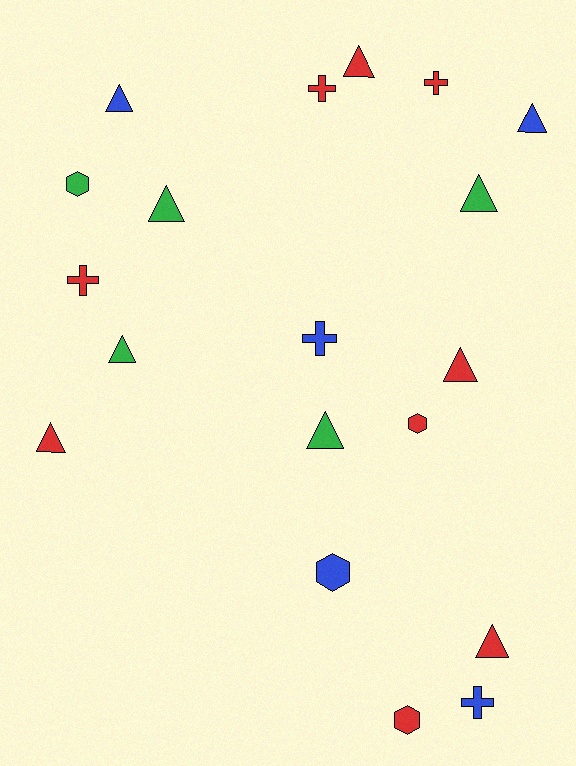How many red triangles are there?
There are 4 red triangles.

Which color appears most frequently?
Red, with 9 objects.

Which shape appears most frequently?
Triangle, with 10 objects.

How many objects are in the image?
There are 19 objects.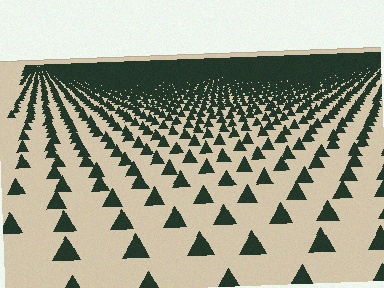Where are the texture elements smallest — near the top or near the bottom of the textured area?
Near the top.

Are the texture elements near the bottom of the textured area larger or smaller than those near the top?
Larger. Near the bottom, elements are closer to the viewer and appear at a bigger on-screen size.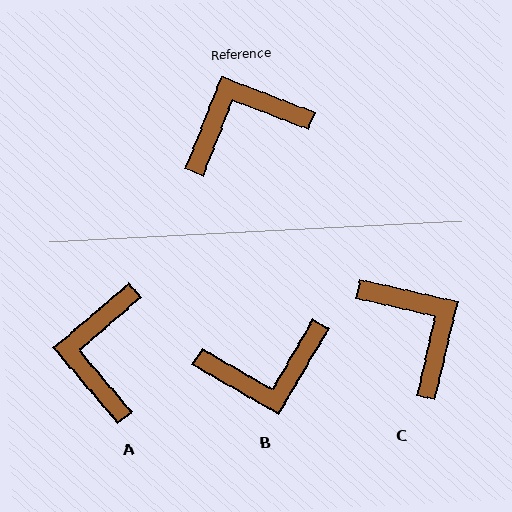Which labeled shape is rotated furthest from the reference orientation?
B, about 171 degrees away.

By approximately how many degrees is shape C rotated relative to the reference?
Approximately 82 degrees clockwise.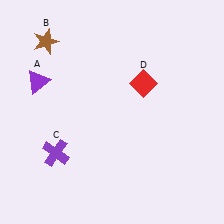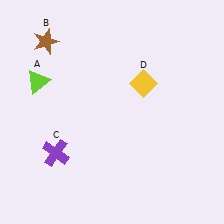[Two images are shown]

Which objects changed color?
A changed from purple to lime. D changed from red to yellow.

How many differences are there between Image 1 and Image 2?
There are 2 differences between the two images.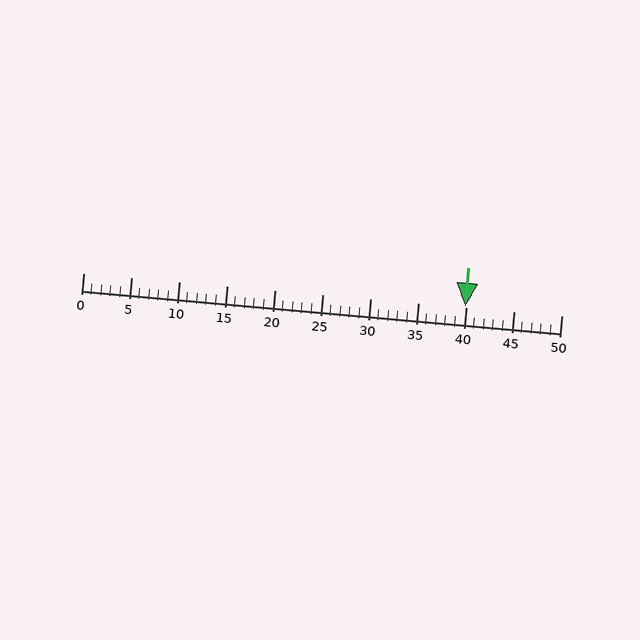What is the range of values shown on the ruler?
The ruler shows values from 0 to 50.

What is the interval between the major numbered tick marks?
The major tick marks are spaced 5 units apart.